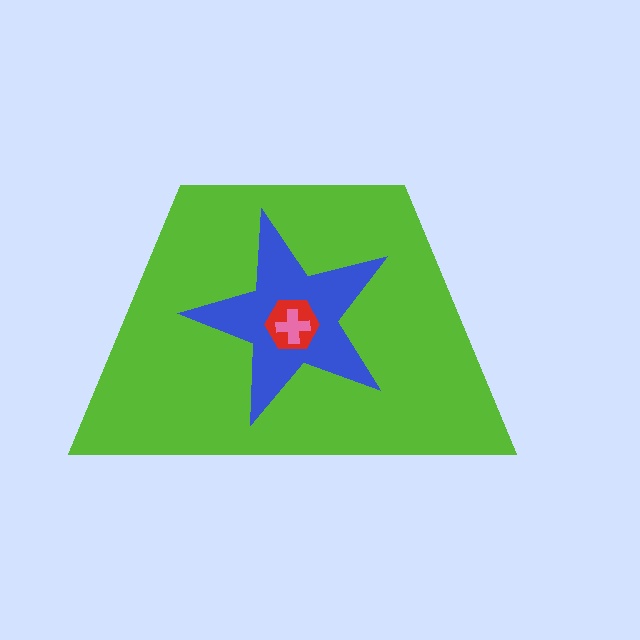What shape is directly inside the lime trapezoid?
The blue star.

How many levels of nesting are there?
4.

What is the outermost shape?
The lime trapezoid.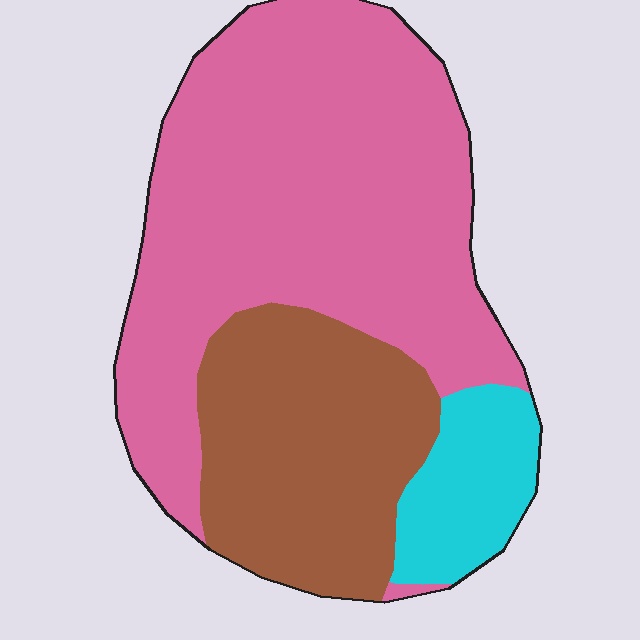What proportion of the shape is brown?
Brown covers 29% of the shape.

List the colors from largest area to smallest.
From largest to smallest: pink, brown, cyan.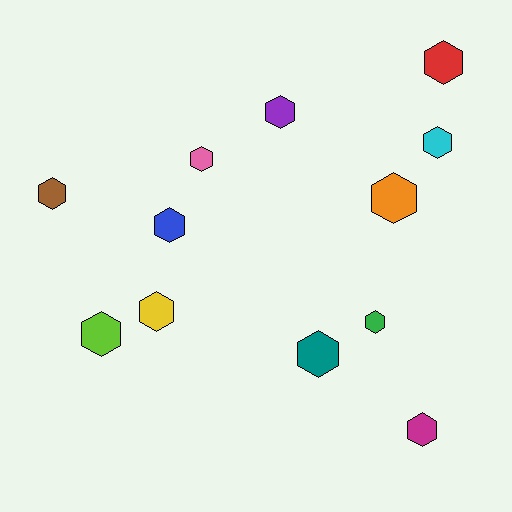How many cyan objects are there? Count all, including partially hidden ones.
There is 1 cyan object.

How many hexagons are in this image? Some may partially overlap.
There are 12 hexagons.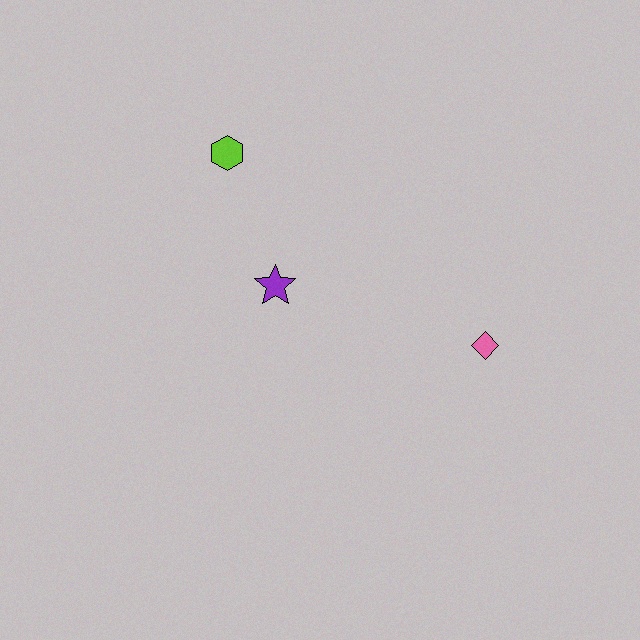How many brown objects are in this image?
There are no brown objects.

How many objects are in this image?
There are 3 objects.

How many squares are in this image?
There are no squares.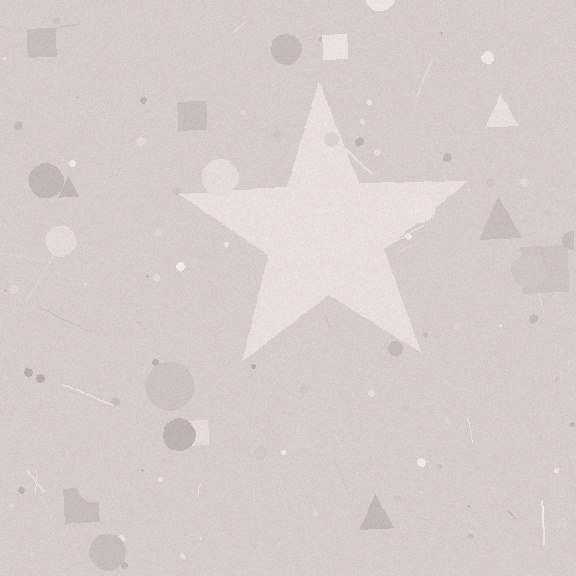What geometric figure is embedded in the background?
A star is embedded in the background.